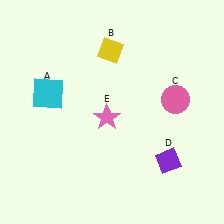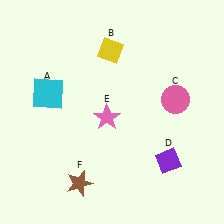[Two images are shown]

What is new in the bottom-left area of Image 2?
A brown star (F) was added in the bottom-left area of Image 2.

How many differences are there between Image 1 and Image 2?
There is 1 difference between the two images.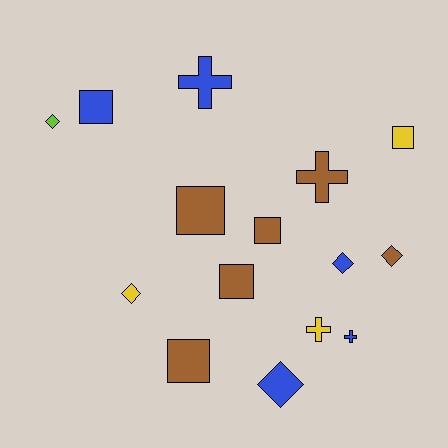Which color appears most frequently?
Brown, with 6 objects.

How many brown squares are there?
There are 4 brown squares.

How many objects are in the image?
There are 15 objects.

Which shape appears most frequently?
Square, with 6 objects.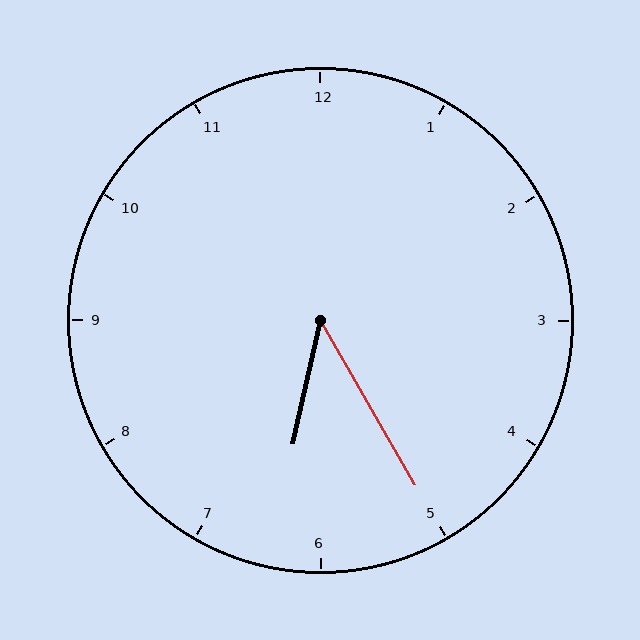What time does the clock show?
6:25.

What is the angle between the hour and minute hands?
Approximately 42 degrees.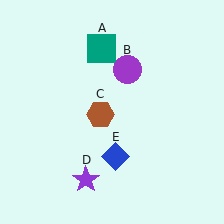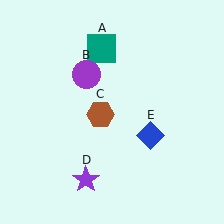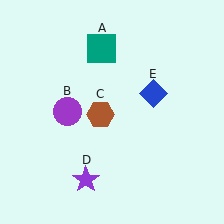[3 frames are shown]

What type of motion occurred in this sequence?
The purple circle (object B), blue diamond (object E) rotated counterclockwise around the center of the scene.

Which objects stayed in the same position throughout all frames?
Teal square (object A) and brown hexagon (object C) and purple star (object D) remained stationary.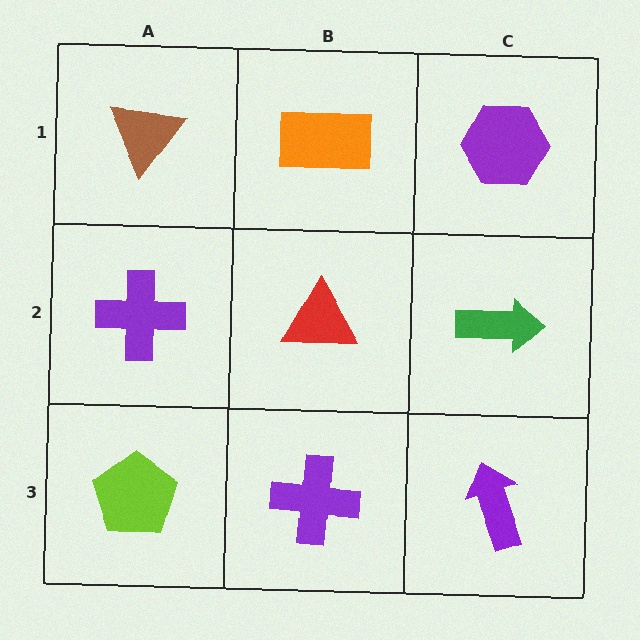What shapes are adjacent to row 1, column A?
A purple cross (row 2, column A), an orange rectangle (row 1, column B).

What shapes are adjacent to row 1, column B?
A red triangle (row 2, column B), a brown triangle (row 1, column A), a purple hexagon (row 1, column C).